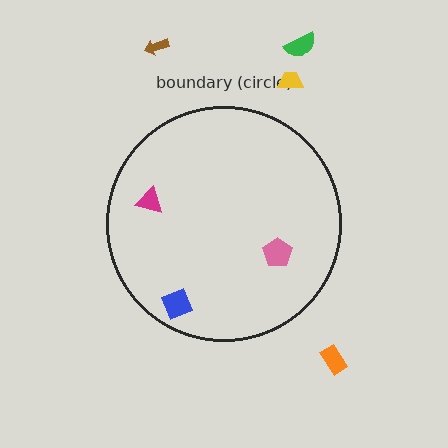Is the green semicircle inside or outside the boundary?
Outside.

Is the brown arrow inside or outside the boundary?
Outside.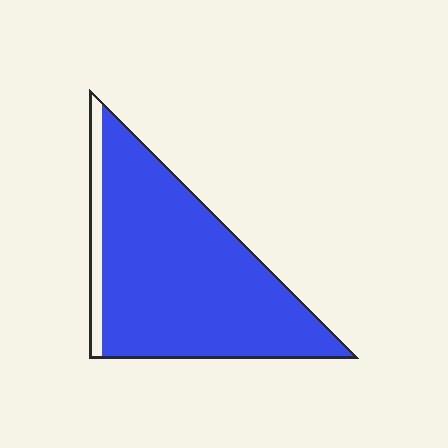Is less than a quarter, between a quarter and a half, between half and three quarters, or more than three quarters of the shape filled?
More than three quarters.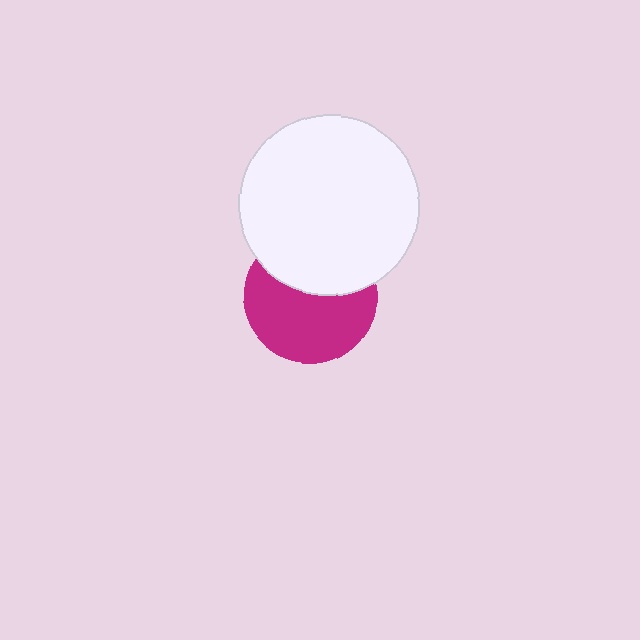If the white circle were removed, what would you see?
You would see the complete magenta circle.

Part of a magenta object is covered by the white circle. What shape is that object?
It is a circle.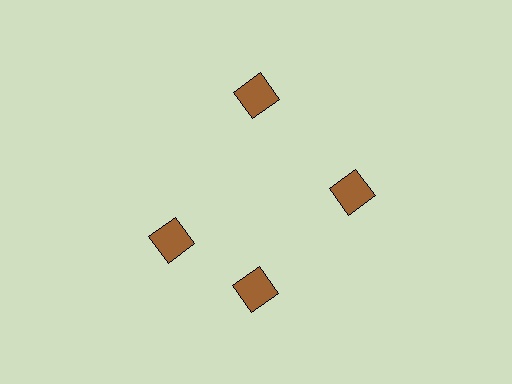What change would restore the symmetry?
The symmetry would be restored by rotating it back into even spacing with its neighbors so that all 4 squares sit at equal angles and equal distance from the center.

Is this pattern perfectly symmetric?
No. The 4 brown squares are arranged in a ring, but one element near the 9 o'clock position is rotated out of alignment along the ring, breaking the 4-fold rotational symmetry.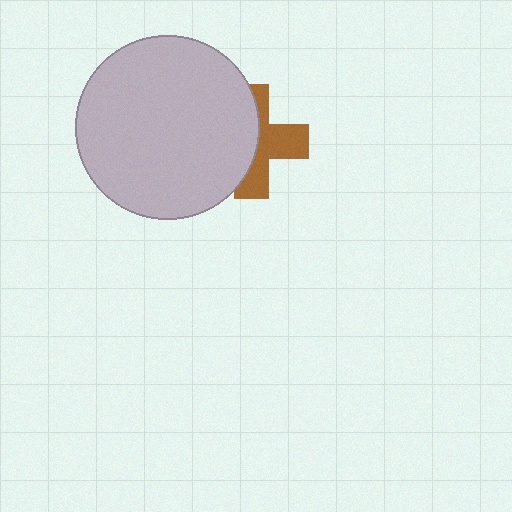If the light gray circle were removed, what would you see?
You would see the complete brown cross.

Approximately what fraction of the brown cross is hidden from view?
Roughly 51% of the brown cross is hidden behind the light gray circle.